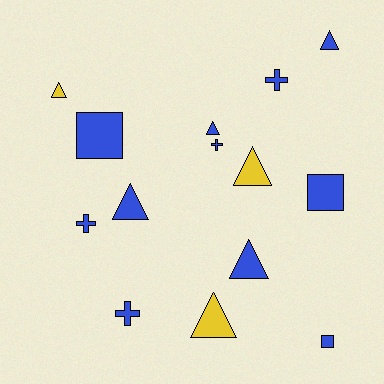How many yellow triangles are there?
There are 3 yellow triangles.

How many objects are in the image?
There are 14 objects.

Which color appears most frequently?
Blue, with 11 objects.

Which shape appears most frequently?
Triangle, with 7 objects.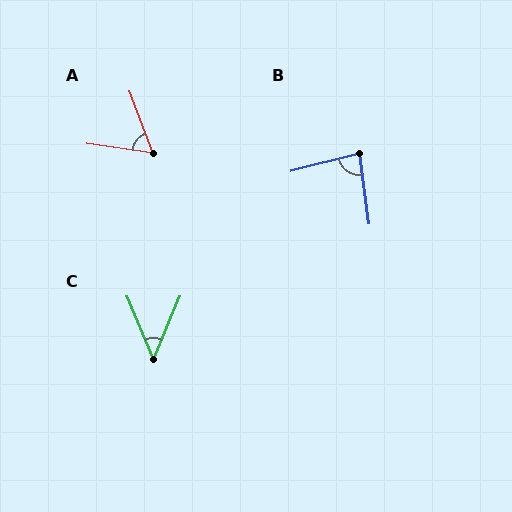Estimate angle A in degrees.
Approximately 61 degrees.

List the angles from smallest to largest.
C (45°), A (61°), B (84°).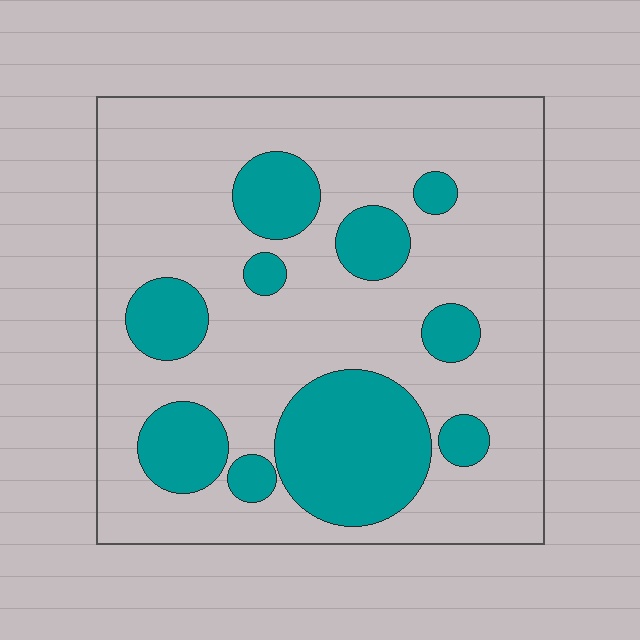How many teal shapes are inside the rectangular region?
10.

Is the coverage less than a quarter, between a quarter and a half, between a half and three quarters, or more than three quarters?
Between a quarter and a half.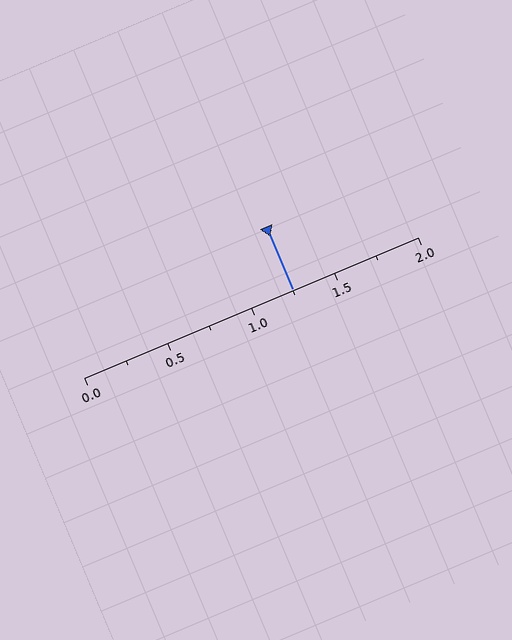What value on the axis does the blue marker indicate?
The marker indicates approximately 1.25.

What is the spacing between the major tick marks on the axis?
The major ticks are spaced 0.5 apart.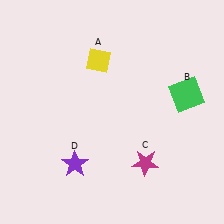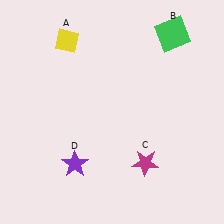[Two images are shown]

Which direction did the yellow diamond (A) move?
The yellow diamond (A) moved left.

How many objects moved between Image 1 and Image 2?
2 objects moved between the two images.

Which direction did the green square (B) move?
The green square (B) moved up.